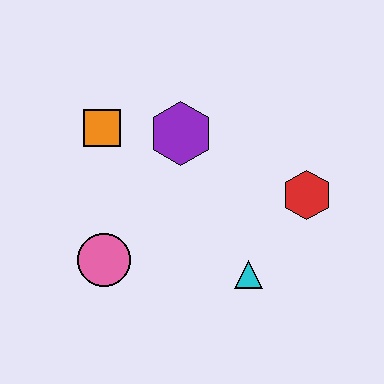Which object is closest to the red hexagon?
The cyan triangle is closest to the red hexagon.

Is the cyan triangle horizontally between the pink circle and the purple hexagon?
No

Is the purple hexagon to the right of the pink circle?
Yes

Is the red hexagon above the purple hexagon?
No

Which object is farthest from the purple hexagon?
The cyan triangle is farthest from the purple hexagon.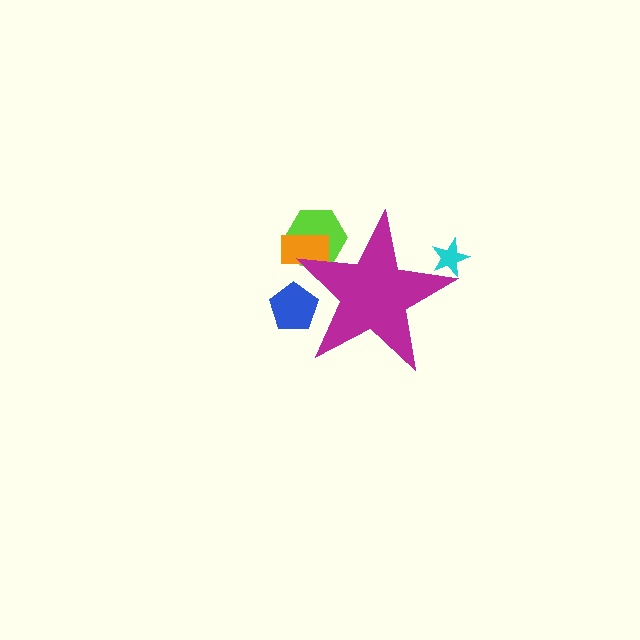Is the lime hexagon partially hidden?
Yes, the lime hexagon is partially hidden behind the magenta star.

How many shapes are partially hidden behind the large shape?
4 shapes are partially hidden.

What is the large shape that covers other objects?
A magenta star.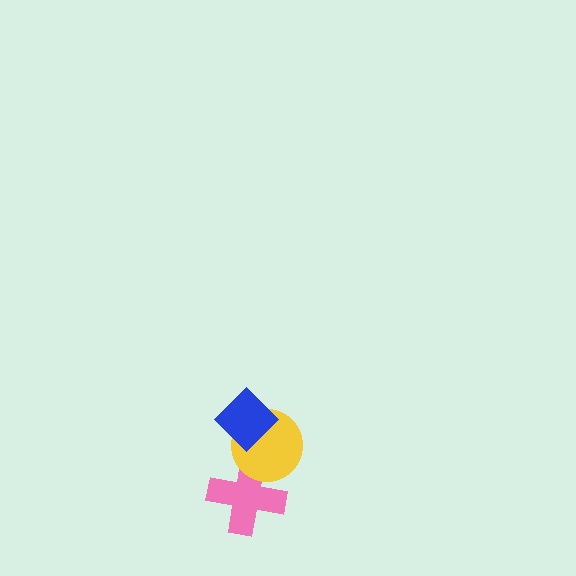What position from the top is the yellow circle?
The yellow circle is 2nd from the top.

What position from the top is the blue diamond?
The blue diamond is 1st from the top.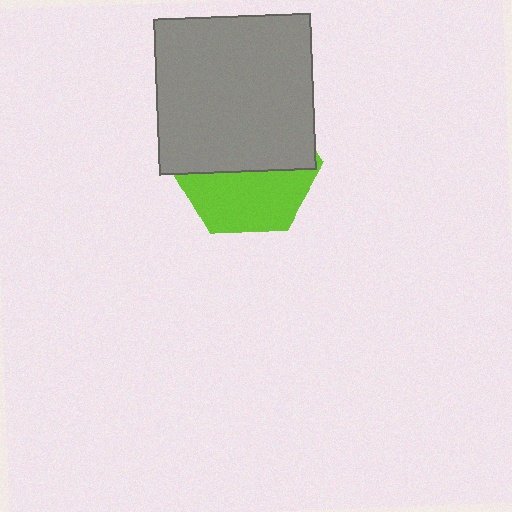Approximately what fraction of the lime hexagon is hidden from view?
Roughly 56% of the lime hexagon is hidden behind the gray square.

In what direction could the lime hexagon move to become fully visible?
The lime hexagon could move down. That would shift it out from behind the gray square entirely.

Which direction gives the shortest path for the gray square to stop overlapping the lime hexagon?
Moving up gives the shortest separation.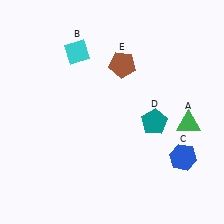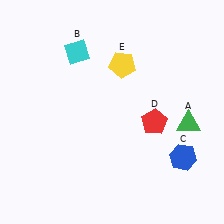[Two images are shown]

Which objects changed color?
D changed from teal to red. E changed from brown to yellow.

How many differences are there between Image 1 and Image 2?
There are 2 differences between the two images.